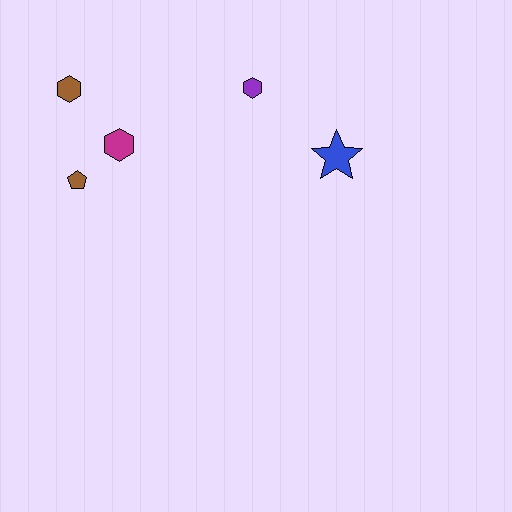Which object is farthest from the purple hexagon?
The brown pentagon is farthest from the purple hexagon.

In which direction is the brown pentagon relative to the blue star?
The brown pentagon is to the left of the blue star.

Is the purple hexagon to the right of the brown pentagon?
Yes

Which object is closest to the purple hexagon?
The blue star is closest to the purple hexagon.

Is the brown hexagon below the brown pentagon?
No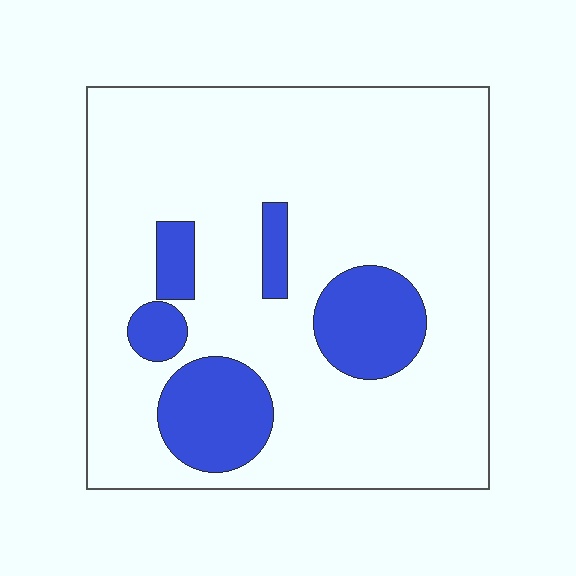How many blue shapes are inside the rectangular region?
5.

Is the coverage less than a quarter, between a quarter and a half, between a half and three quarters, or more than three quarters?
Less than a quarter.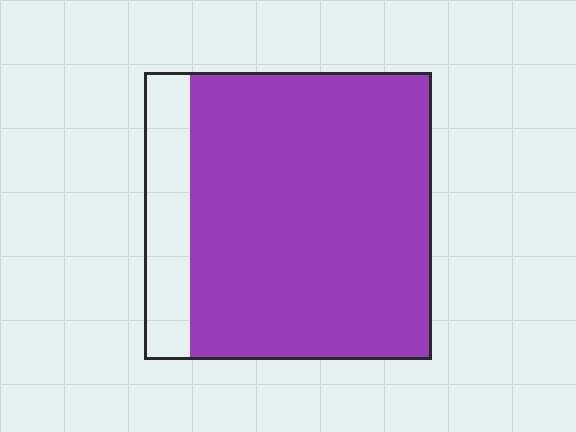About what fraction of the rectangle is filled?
About five sixths (5/6).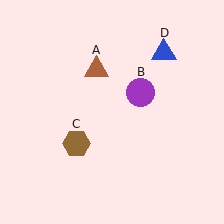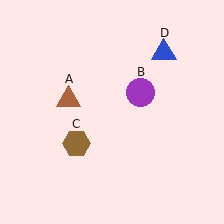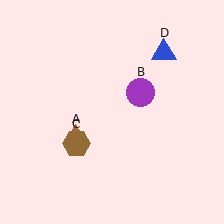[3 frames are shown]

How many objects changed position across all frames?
1 object changed position: brown triangle (object A).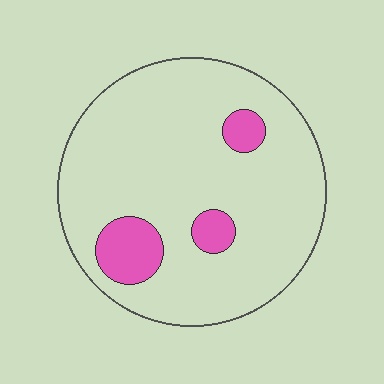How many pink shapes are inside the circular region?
3.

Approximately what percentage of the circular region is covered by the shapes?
Approximately 10%.